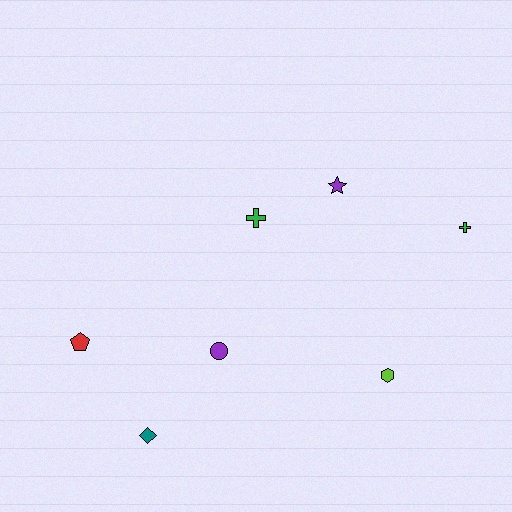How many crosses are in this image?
There are 2 crosses.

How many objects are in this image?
There are 7 objects.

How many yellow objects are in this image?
There are no yellow objects.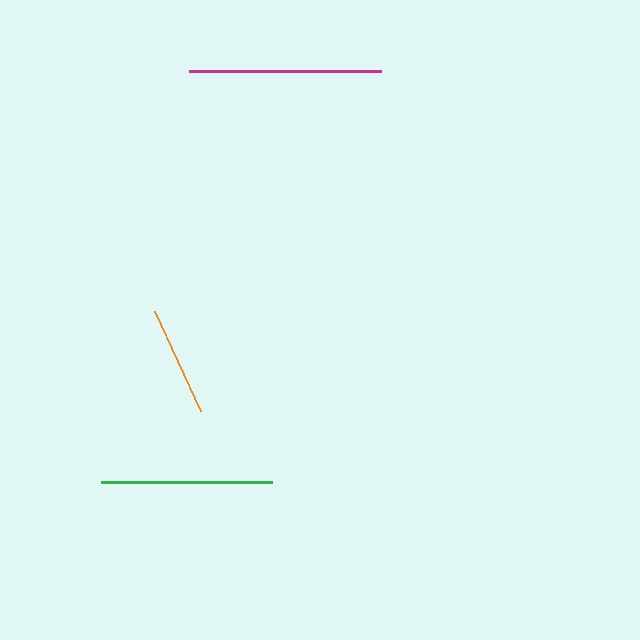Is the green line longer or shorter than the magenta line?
The magenta line is longer than the green line.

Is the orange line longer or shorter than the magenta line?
The magenta line is longer than the orange line.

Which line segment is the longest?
The magenta line is the longest at approximately 192 pixels.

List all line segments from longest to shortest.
From longest to shortest: magenta, green, orange.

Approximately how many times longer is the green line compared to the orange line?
The green line is approximately 1.6 times the length of the orange line.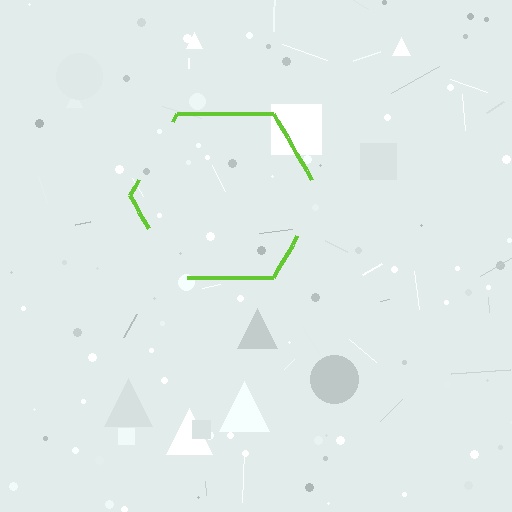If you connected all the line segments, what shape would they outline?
They would outline a hexagon.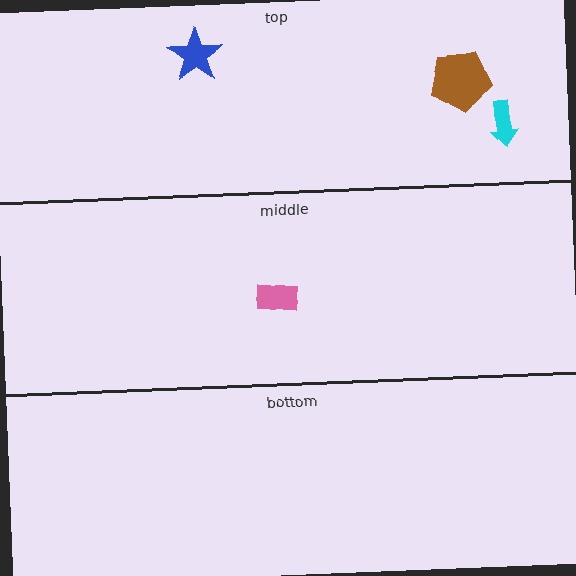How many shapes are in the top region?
3.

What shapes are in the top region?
The brown pentagon, the cyan arrow, the blue star.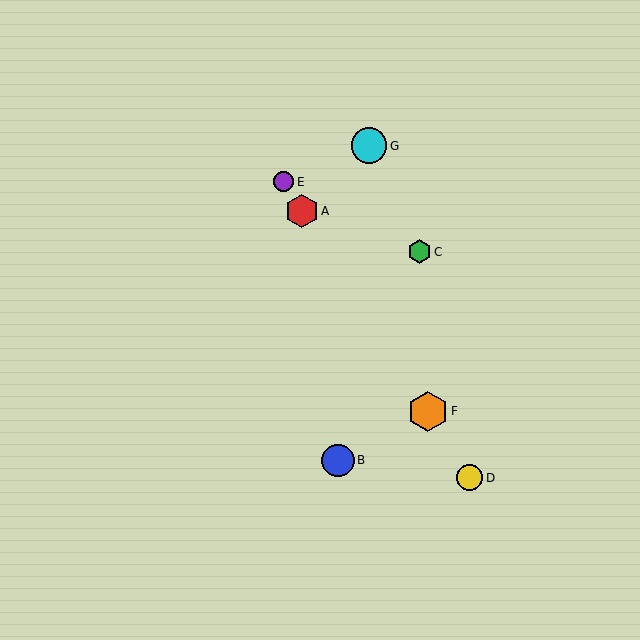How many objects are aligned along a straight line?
4 objects (A, D, E, F) are aligned along a straight line.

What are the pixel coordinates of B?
Object B is at (338, 460).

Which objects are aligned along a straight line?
Objects A, D, E, F are aligned along a straight line.